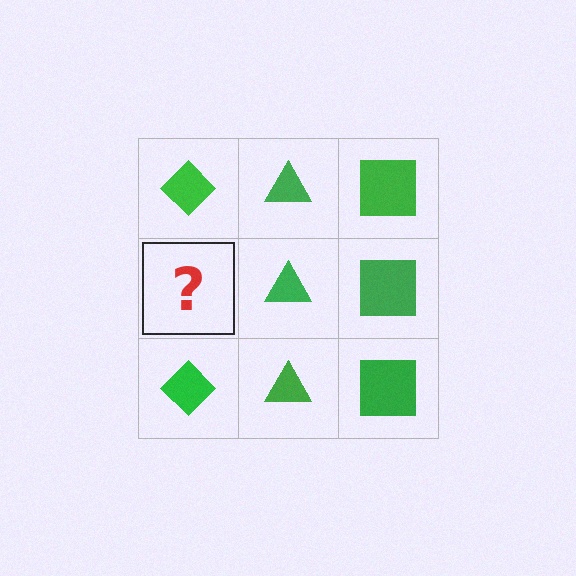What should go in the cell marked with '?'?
The missing cell should contain a green diamond.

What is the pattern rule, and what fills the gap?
The rule is that each column has a consistent shape. The gap should be filled with a green diamond.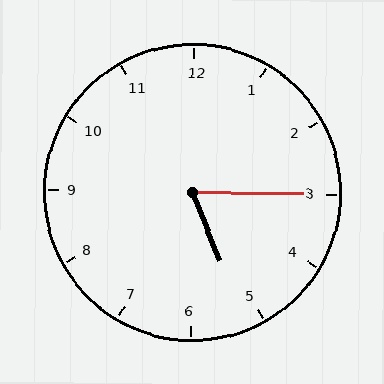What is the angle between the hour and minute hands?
Approximately 68 degrees.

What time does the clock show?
5:15.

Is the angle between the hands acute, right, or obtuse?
It is acute.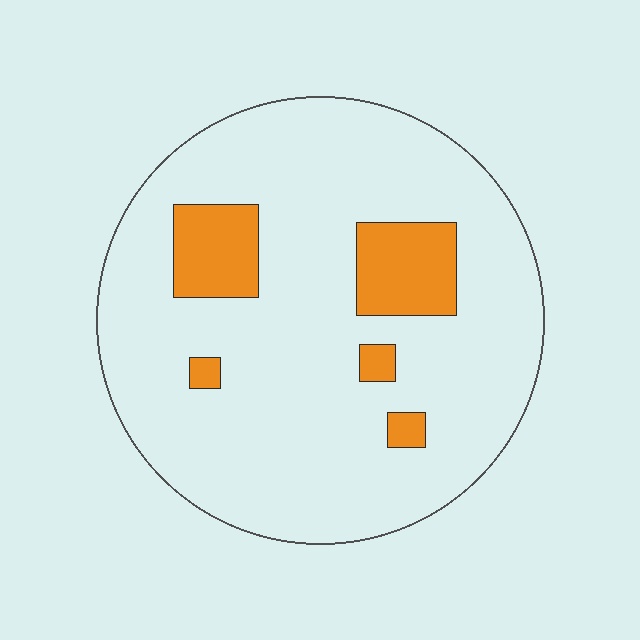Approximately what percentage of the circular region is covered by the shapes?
Approximately 15%.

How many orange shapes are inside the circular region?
5.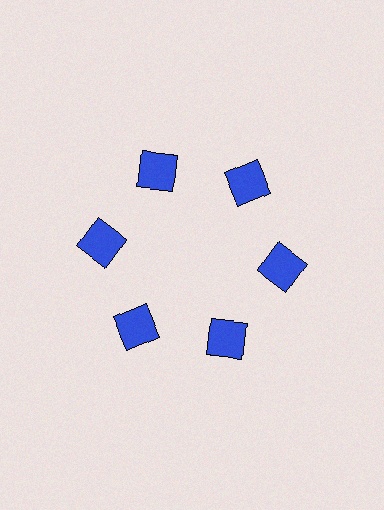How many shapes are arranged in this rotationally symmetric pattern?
There are 6 shapes, arranged in 6 groups of 1.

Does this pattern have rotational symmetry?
Yes, this pattern has 6-fold rotational symmetry. It looks the same after rotating 60 degrees around the center.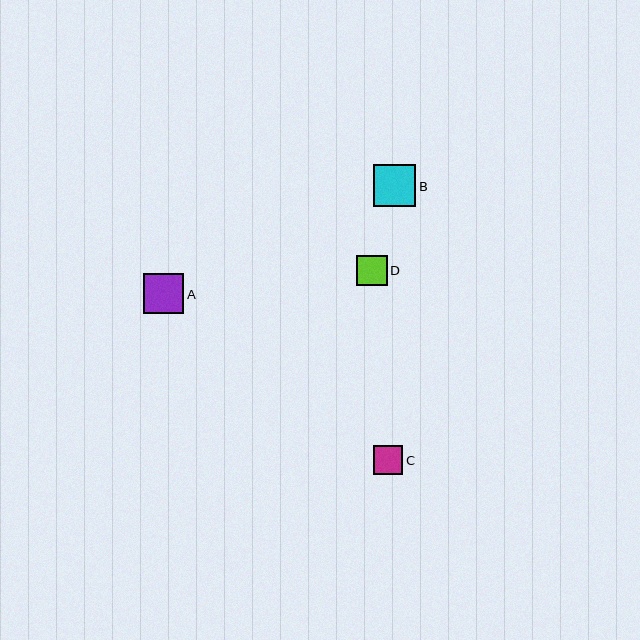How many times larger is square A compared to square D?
Square A is approximately 1.3 times the size of square D.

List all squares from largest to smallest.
From largest to smallest: B, A, D, C.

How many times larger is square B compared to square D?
Square B is approximately 1.4 times the size of square D.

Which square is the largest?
Square B is the largest with a size of approximately 42 pixels.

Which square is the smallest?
Square C is the smallest with a size of approximately 29 pixels.